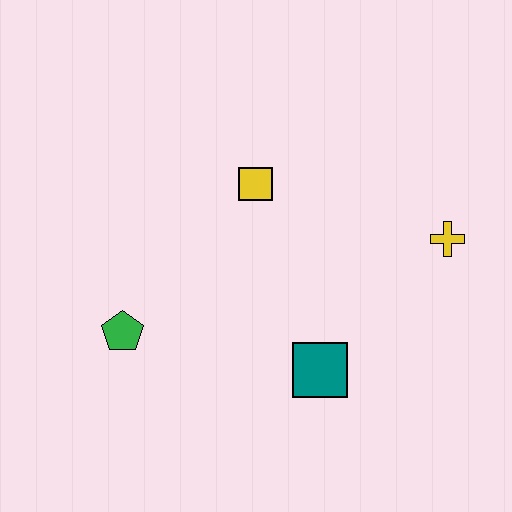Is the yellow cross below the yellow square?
Yes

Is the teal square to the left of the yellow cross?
Yes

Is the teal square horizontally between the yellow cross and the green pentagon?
Yes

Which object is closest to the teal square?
The yellow cross is closest to the teal square.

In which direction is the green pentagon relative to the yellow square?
The green pentagon is below the yellow square.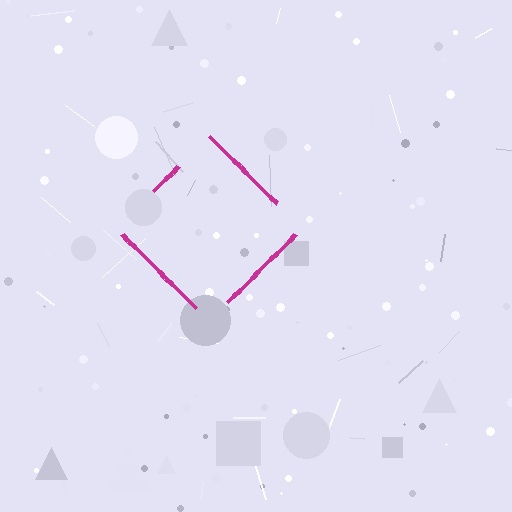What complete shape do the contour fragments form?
The contour fragments form a diamond.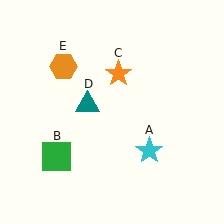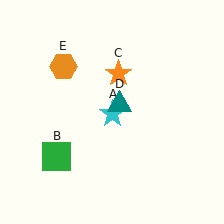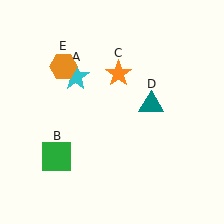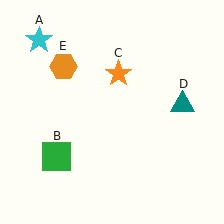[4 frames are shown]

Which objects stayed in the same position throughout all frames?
Green square (object B) and orange star (object C) and orange hexagon (object E) remained stationary.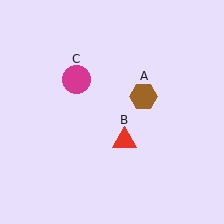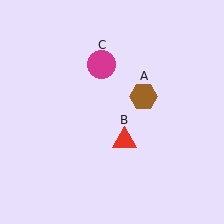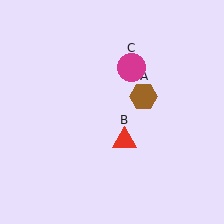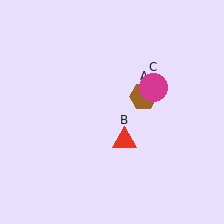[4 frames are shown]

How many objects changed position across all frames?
1 object changed position: magenta circle (object C).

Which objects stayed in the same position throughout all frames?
Brown hexagon (object A) and red triangle (object B) remained stationary.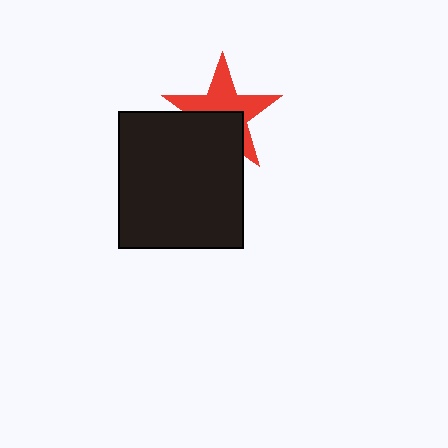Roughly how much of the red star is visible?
About half of it is visible (roughly 58%).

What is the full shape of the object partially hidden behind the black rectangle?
The partially hidden object is a red star.